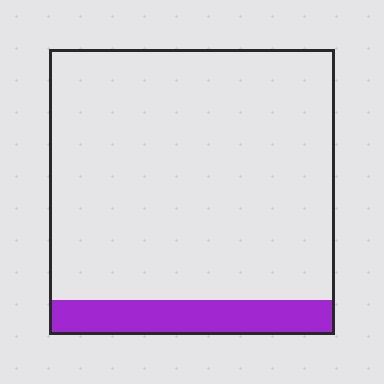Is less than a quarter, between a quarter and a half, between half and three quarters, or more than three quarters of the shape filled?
Less than a quarter.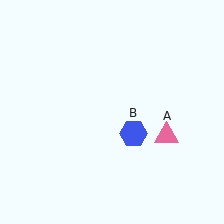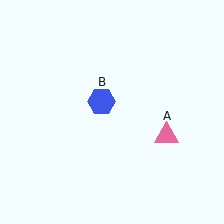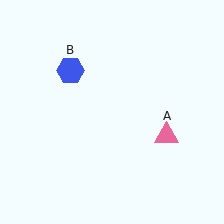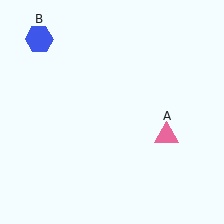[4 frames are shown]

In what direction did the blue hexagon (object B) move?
The blue hexagon (object B) moved up and to the left.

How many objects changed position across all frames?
1 object changed position: blue hexagon (object B).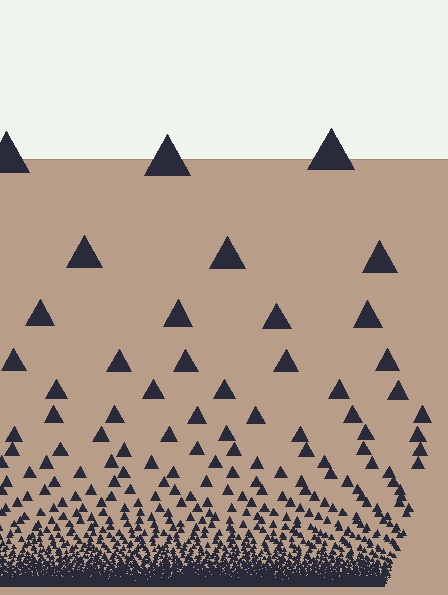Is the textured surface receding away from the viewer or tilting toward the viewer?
The surface appears to tilt toward the viewer. Texture elements get larger and sparser toward the top.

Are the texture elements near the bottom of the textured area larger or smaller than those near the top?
Smaller. The gradient is inverted — elements near the bottom are smaller and denser.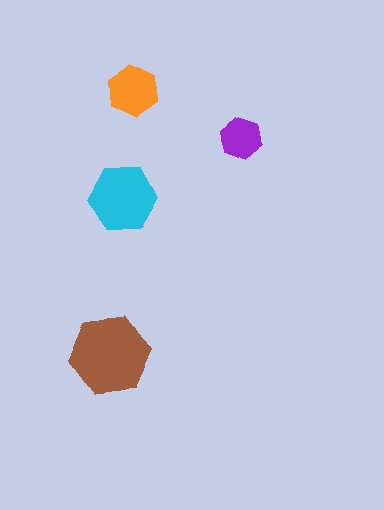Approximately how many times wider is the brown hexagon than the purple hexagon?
About 2 times wider.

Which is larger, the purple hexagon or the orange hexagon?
The orange one.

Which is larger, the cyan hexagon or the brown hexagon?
The brown one.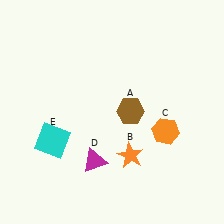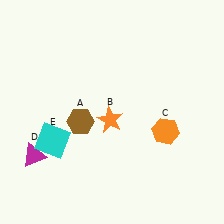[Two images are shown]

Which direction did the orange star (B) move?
The orange star (B) moved up.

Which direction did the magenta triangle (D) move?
The magenta triangle (D) moved left.